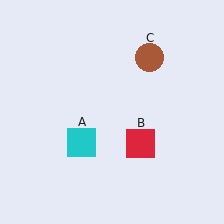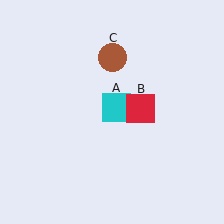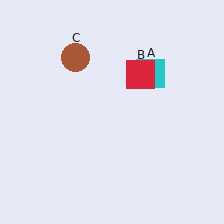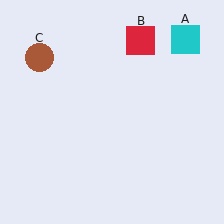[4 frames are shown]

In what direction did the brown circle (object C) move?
The brown circle (object C) moved left.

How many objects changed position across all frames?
3 objects changed position: cyan square (object A), red square (object B), brown circle (object C).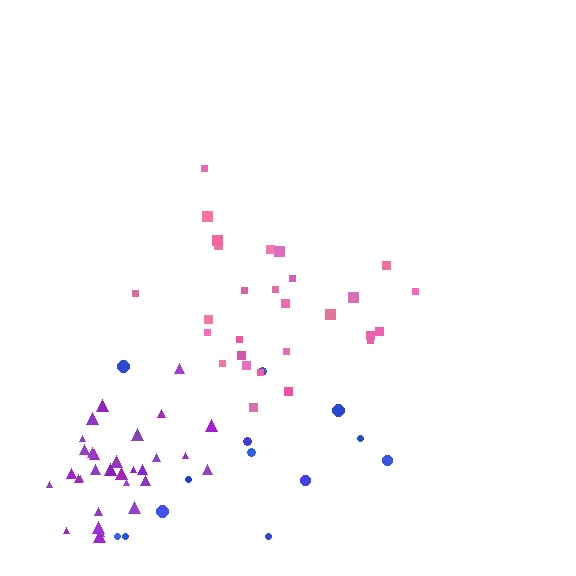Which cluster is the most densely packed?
Purple.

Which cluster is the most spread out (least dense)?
Blue.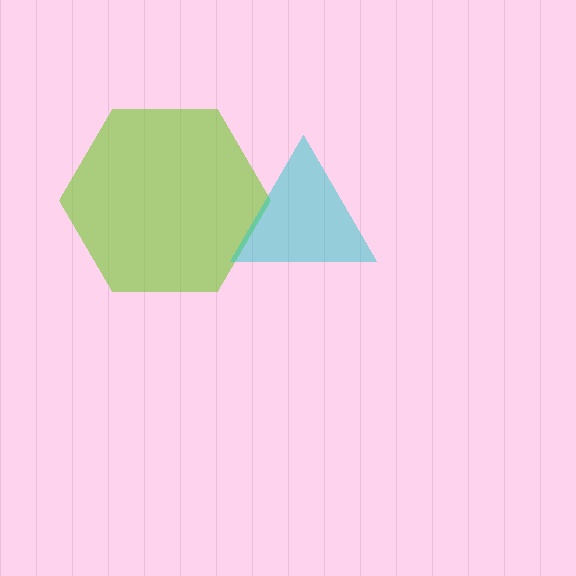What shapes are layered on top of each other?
The layered shapes are: a lime hexagon, a cyan triangle.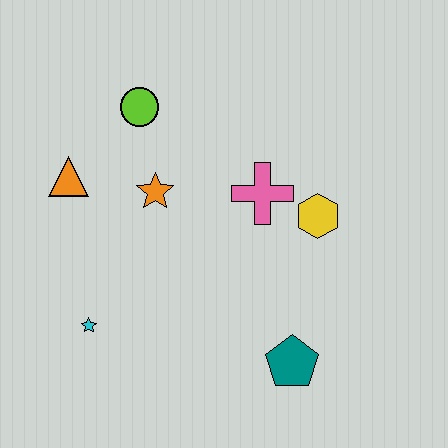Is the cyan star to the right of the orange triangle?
Yes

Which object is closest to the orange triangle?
The orange star is closest to the orange triangle.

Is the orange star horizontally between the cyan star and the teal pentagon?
Yes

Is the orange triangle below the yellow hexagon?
No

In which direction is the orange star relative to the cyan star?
The orange star is above the cyan star.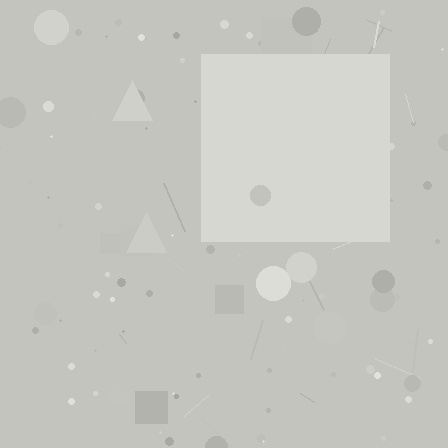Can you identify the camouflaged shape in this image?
The camouflaged shape is a square.